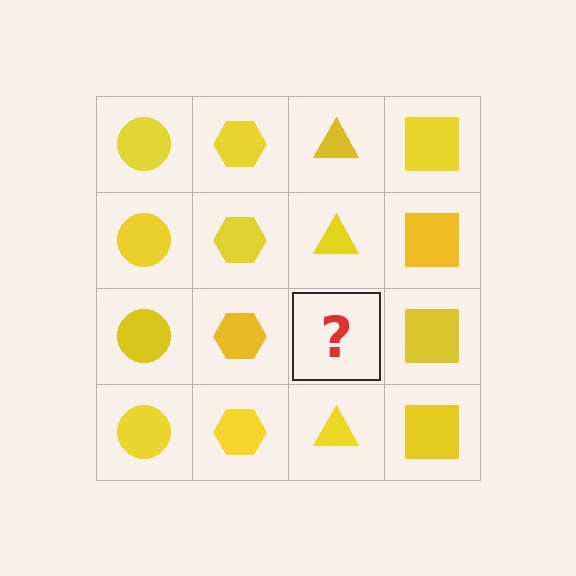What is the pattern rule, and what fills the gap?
The rule is that each column has a consistent shape. The gap should be filled with a yellow triangle.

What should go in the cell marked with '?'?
The missing cell should contain a yellow triangle.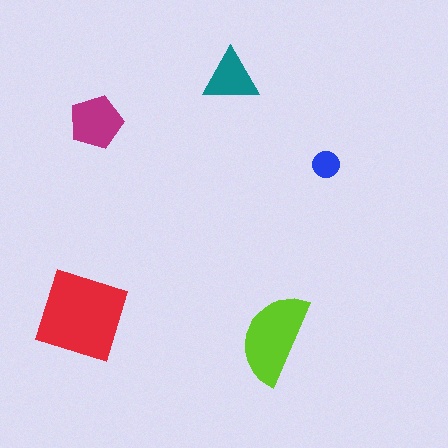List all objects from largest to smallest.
The red square, the lime semicircle, the magenta pentagon, the teal triangle, the blue circle.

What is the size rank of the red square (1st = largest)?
1st.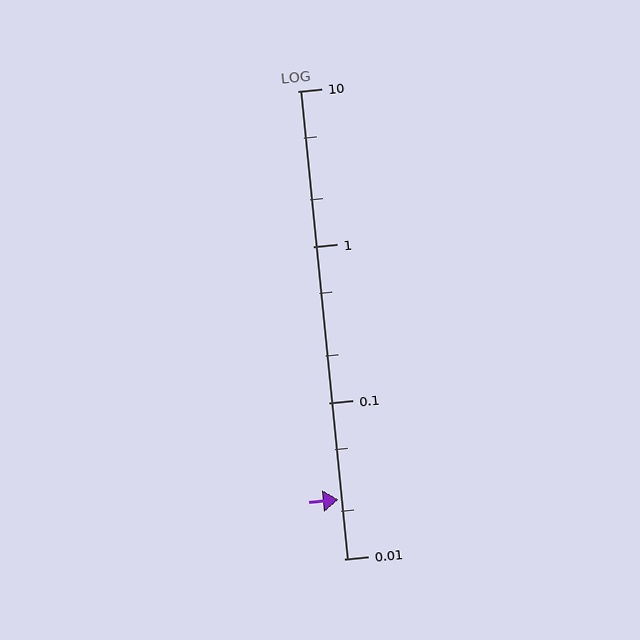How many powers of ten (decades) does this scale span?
The scale spans 3 decades, from 0.01 to 10.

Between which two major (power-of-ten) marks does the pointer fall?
The pointer is between 0.01 and 0.1.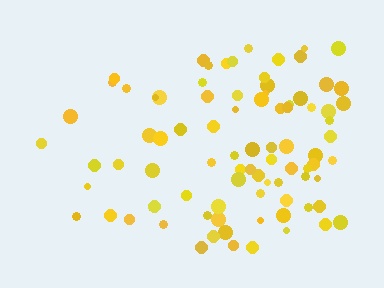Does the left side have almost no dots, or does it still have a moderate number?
Still a moderate number, just noticeably fewer than the right.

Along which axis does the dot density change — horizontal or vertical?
Horizontal.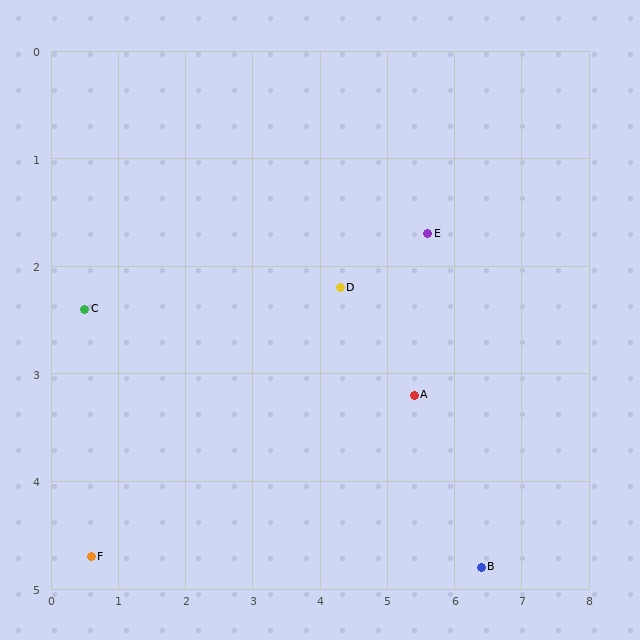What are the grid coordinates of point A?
Point A is at approximately (5.4, 3.2).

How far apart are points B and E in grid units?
Points B and E are about 3.2 grid units apart.